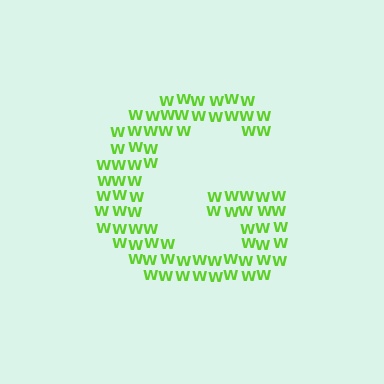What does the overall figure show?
The overall figure shows the letter G.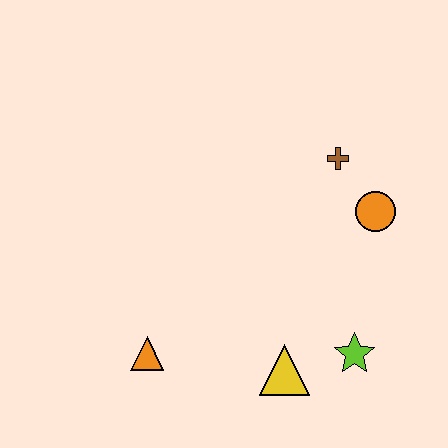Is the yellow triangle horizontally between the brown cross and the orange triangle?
Yes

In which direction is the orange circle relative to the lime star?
The orange circle is above the lime star.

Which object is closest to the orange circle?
The brown cross is closest to the orange circle.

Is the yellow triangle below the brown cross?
Yes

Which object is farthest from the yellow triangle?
The brown cross is farthest from the yellow triangle.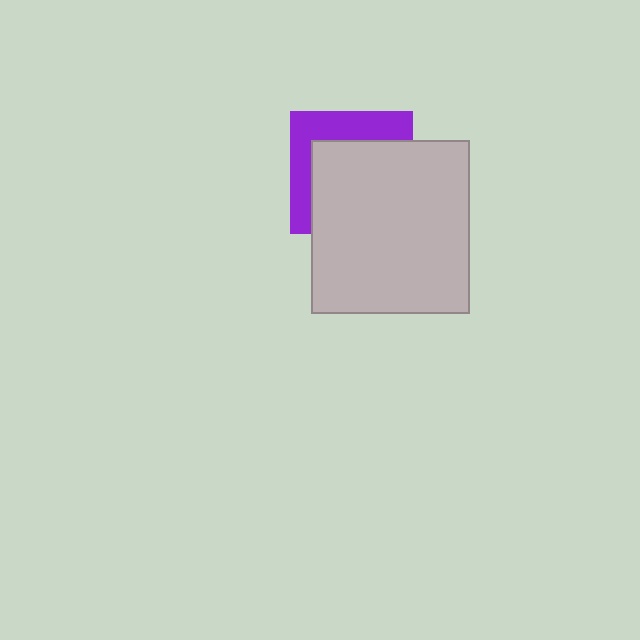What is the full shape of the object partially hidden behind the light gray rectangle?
The partially hidden object is a purple square.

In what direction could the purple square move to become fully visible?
The purple square could move toward the upper-left. That would shift it out from behind the light gray rectangle entirely.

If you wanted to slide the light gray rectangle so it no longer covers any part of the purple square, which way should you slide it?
Slide it toward the lower-right — that is the most direct way to separate the two shapes.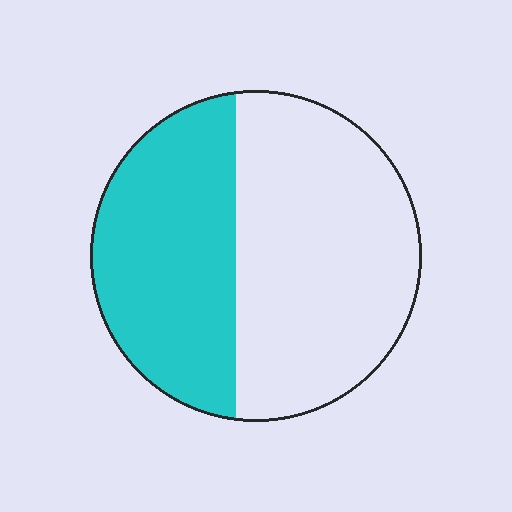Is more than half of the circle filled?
No.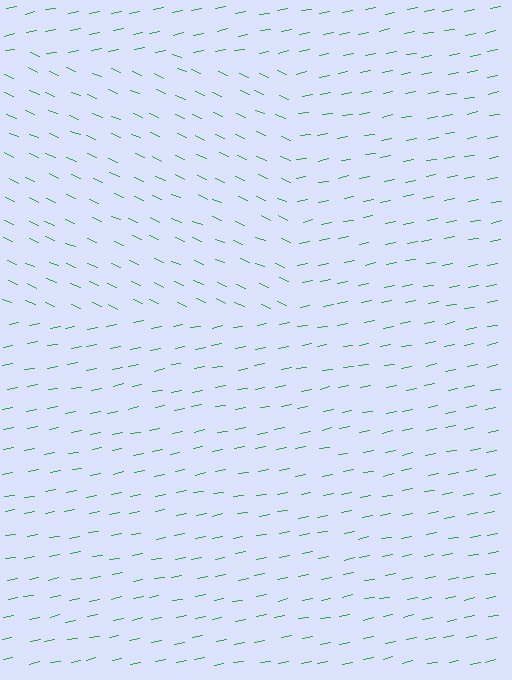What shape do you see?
I see a rectangle.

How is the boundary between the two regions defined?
The boundary is defined purely by a change in line orientation (approximately 34 degrees difference). All lines are the same color and thickness.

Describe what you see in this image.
The image is filled with small green line segments. A rectangle region in the image has lines oriented differently from the surrounding lines, creating a visible texture boundary.